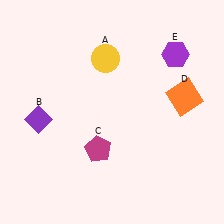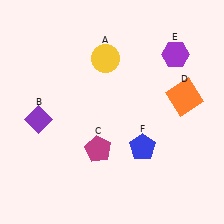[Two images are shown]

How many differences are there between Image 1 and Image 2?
There is 1 difference between the two images.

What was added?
A blue pentagon (F) was added in Image 2.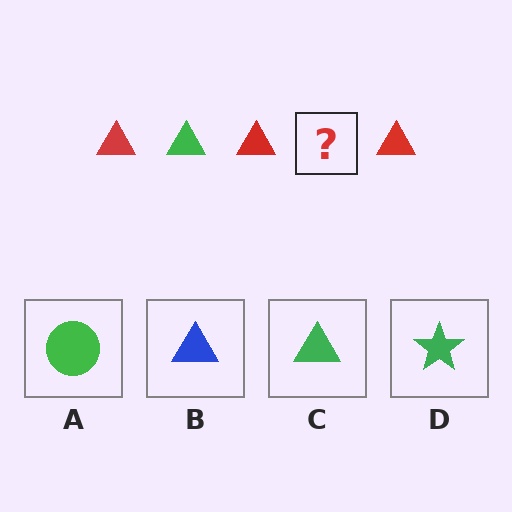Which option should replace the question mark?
Option C.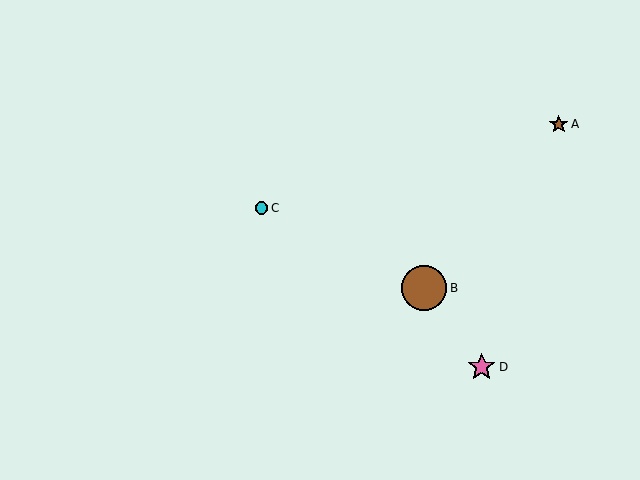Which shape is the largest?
The brown circle (labeled B) is the largest.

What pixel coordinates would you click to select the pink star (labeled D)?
Click at (482, 367) to select the pink star D.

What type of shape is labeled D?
Shape D is a pink star.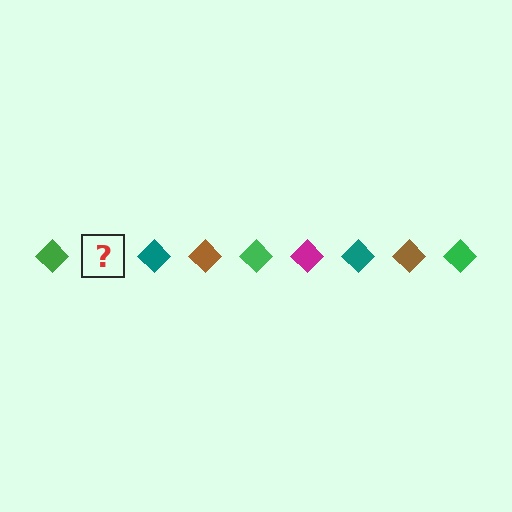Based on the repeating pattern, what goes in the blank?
The blank should be a magenta diamond.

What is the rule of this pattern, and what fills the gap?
The rule is that the pattern cycles through green, magenta, teal, brown diamonds. The gap should be filled with a magenta diamond.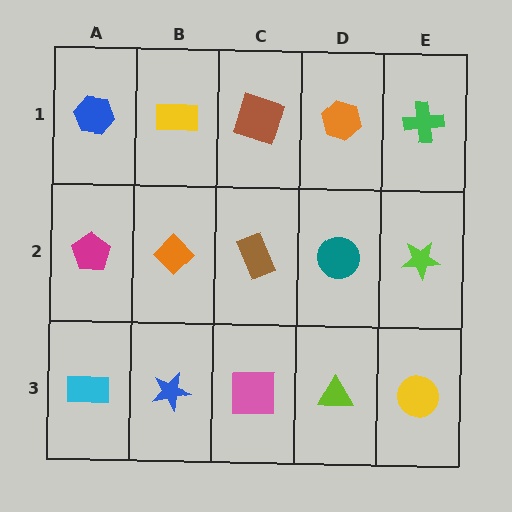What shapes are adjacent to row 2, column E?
A green cross (row 1, column E), a yellow circle (row 3, column E), a teal circle (row 2, column D).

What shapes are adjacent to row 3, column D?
A teal circle (row 2, column D), a pink square (row 3, column C), a yellow circle (row 3, column E).